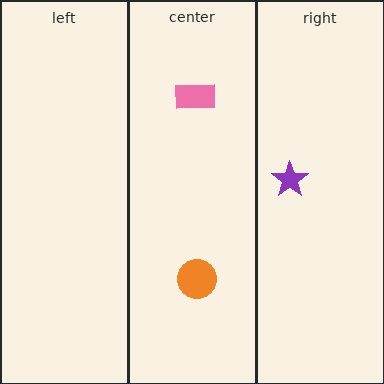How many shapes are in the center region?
2.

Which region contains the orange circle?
The center region.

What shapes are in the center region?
The orange circle, the pink rectangle.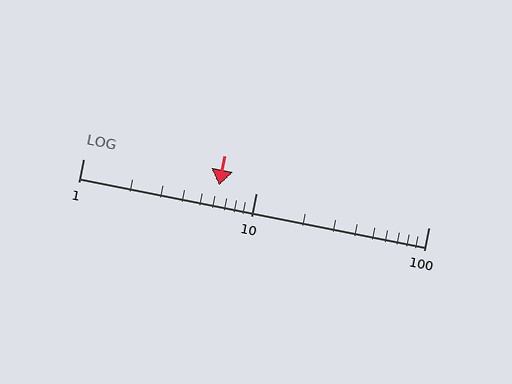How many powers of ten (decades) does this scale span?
The scale spans 2 decades, from 1 to 100.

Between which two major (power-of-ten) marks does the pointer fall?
The pointer is between 1 and 10.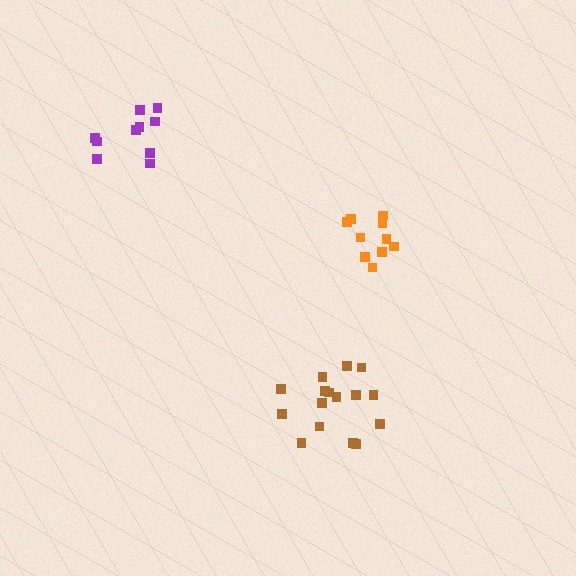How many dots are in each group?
Group 1: 10 dots, Group 2: 16 dots, Group 3: 10 dots (36 total).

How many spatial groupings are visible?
There are 3 spatial groupings.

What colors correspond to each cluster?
The clusters are colored: orange, brown, purple.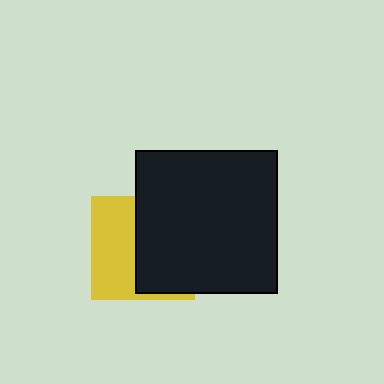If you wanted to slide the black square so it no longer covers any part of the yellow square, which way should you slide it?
Slide it right — that is the most direct way to separate the two shapes.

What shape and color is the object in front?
The object in front is a black square.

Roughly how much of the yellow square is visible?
About half of it is visible (roughly 46%).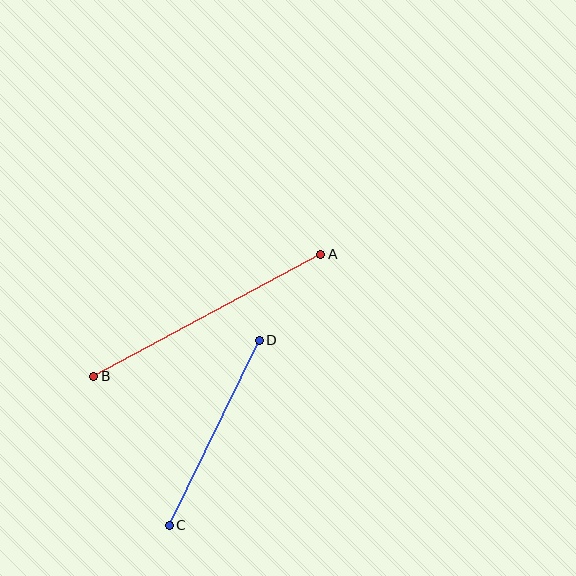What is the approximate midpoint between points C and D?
The midpoint is at approximately (214, 433) pixels.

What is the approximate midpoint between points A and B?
The midpoint is at approximately (207, 315) pixels.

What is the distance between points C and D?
The distance is approximately 205 pixels.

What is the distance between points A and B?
The distance is approximately 258 pixels.